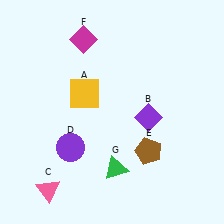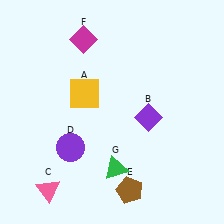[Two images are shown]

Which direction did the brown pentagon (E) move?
The brown pentagon (E) moved down.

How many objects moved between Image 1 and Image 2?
1 object moved between the two images.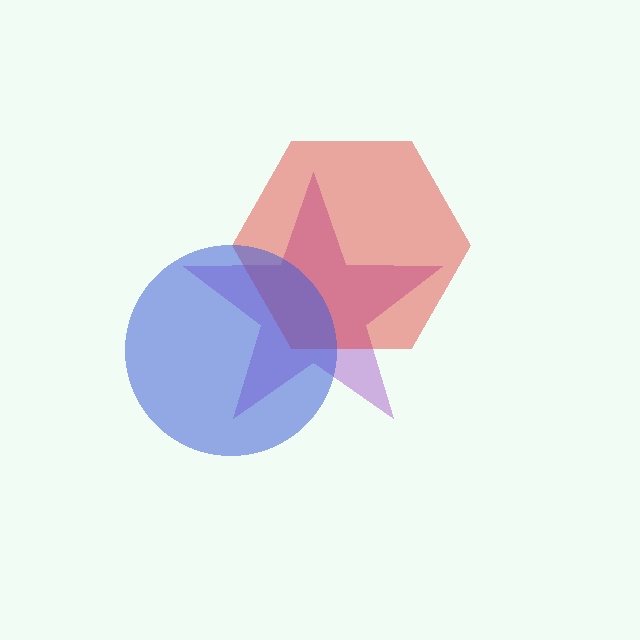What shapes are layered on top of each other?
The layered shapes are: a purple star, a red hexagon, a blue circle.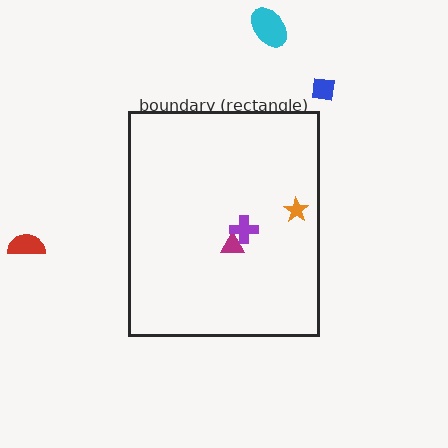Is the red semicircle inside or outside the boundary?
Outside.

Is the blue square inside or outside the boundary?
Outside.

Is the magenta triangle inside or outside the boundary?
Inside.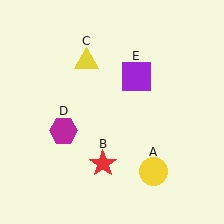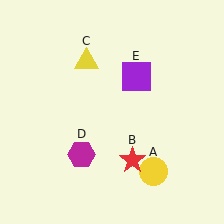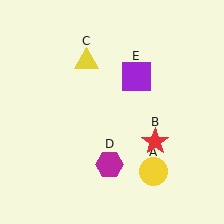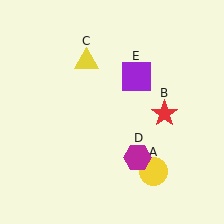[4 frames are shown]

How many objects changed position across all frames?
2 objects changed position: red star (object B), magenta hexagon (object D).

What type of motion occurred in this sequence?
The red star (object B), magenta hexagon (object D) rotated counterclockwise around the center of the scene.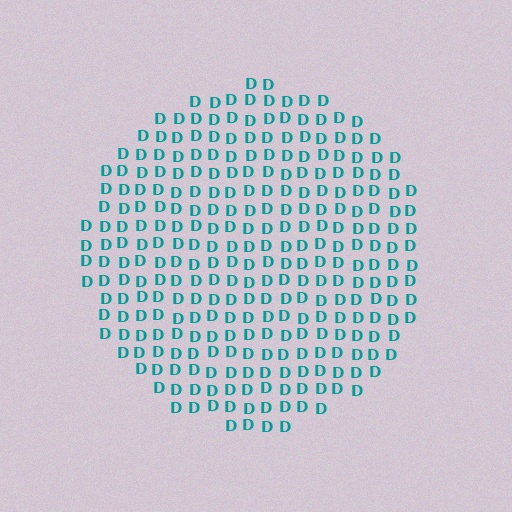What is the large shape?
The large shape is a circle.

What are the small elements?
The small elements are letter D's.